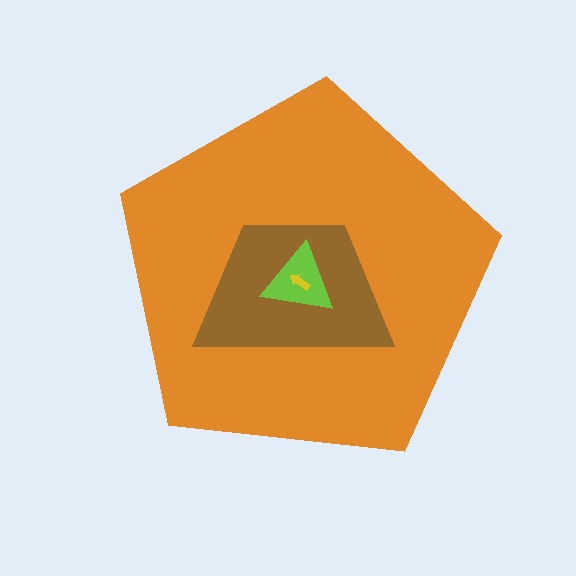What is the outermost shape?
The orange pentagon.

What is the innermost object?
The yellow arrow.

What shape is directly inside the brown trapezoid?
The lime triangle.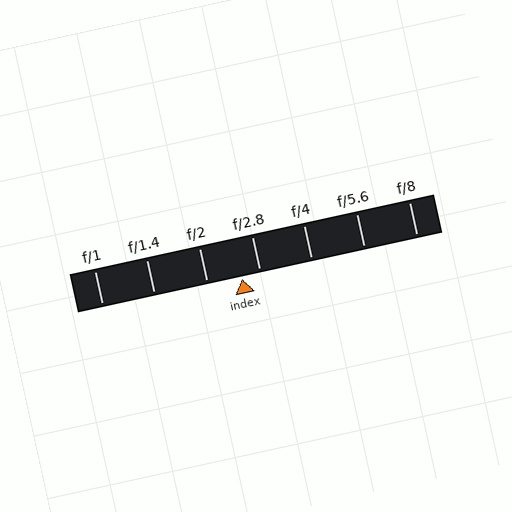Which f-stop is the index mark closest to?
The index mark is closest to f/2.8.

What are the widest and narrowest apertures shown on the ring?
The widest aperture shown is f/1 and the narrowest is f/8.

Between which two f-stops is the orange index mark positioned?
The index mark is between f/2 and f/2.8.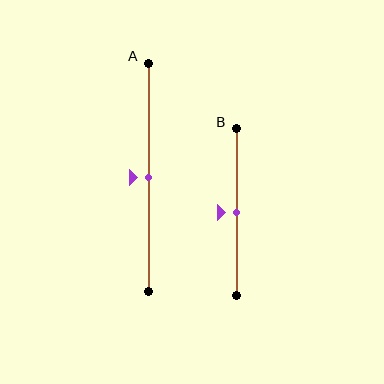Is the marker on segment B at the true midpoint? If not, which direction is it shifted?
Yes, the marker on segment B is at the true midpoint.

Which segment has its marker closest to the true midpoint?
Segment A has its marker closest to the true midpoint.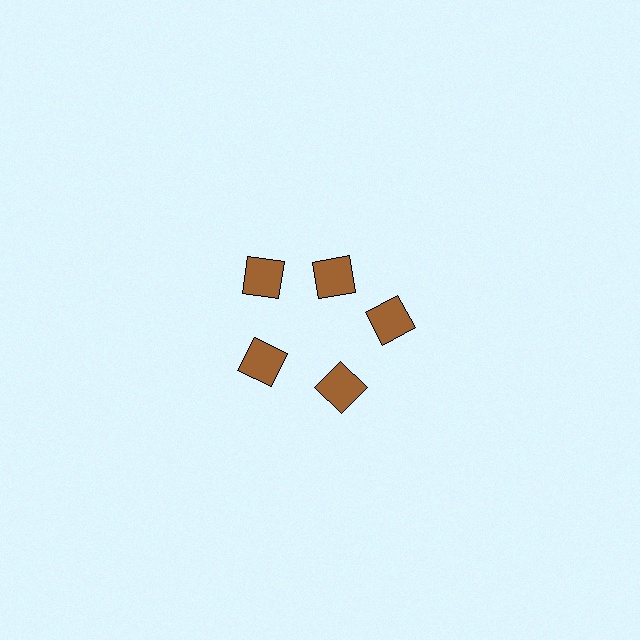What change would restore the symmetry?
The symmetry would be restored by moving it outward, back onto the ring so that all 5 squares sit at equal angles and equal distance from the center.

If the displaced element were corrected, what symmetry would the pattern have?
It would have 5-fold rotational symmetry — the pattern would map onto itself every 72 degrees.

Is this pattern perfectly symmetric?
No. The 5 brown squares are arranged in a ring, but one element near the 1 o'clock position is pulled inward toward the center, breaking the 5-fold rotational symmetry.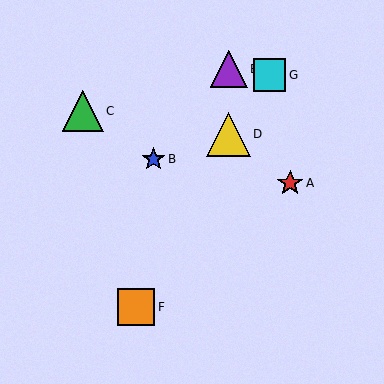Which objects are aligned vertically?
Objects D, E are aligned vertically.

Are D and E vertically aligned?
Yes, both are at x≈229.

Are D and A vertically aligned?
No, D is at x≈229 and A is at x≈290.